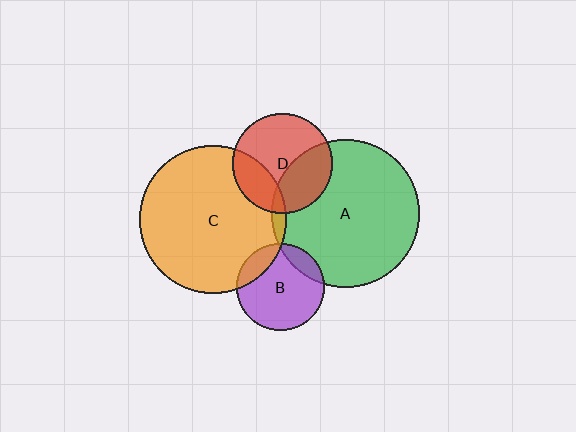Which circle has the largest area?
Circle A (green).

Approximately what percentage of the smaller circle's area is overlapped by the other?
Approximately 15%.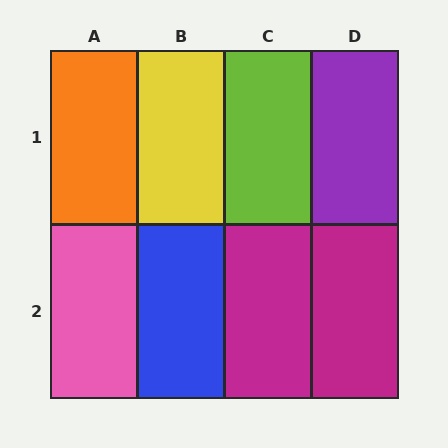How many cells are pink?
1 cell is pink.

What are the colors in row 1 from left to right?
Orange, yellow, lime, purple.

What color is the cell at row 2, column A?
Pink.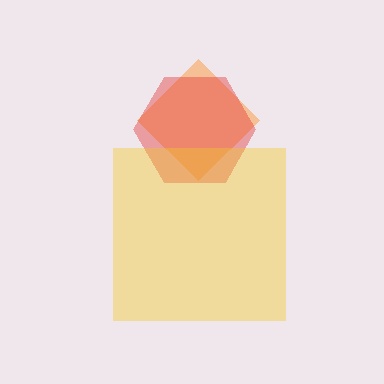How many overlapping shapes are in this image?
There are 3 overlapping shapes in the image.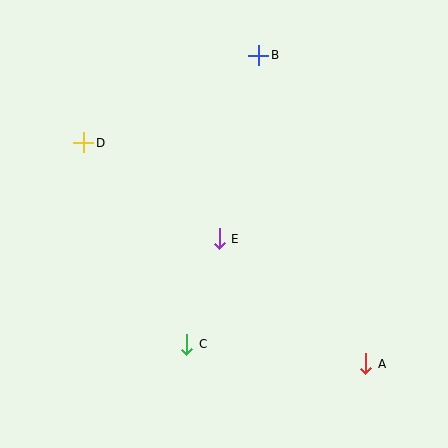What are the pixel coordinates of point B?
Point B is at (259, 55).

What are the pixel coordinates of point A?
Point A is at (366, 364).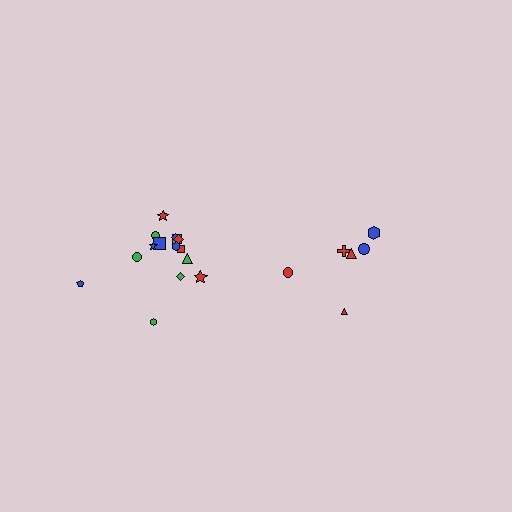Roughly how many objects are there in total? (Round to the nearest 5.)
Roughly 20 objects in total.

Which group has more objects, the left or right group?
The left group.